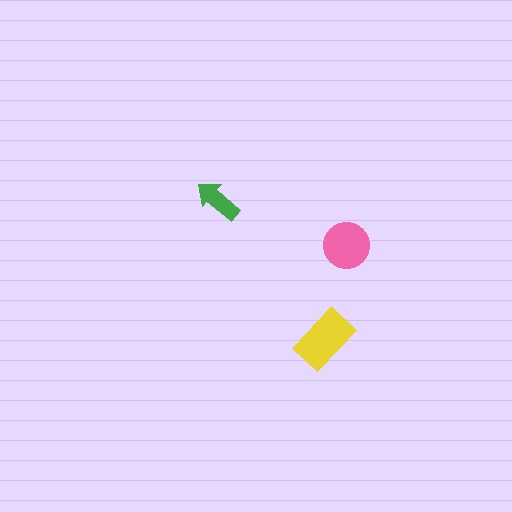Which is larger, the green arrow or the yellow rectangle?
The yellow rectangle.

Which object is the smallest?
The green arrow.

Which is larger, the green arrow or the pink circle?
The pink circle.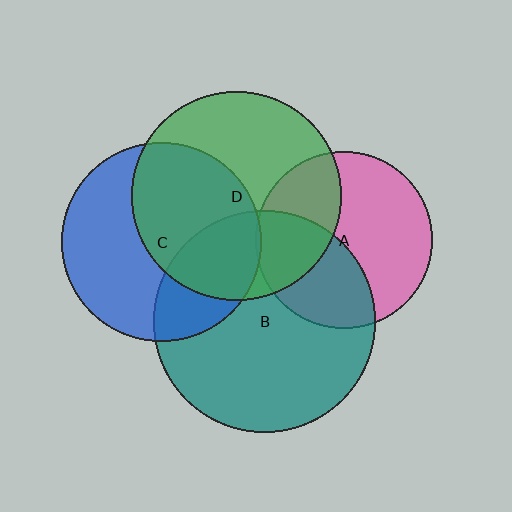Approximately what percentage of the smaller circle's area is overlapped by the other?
Approximately 40%.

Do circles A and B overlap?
Yes.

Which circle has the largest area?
Circle B (teal).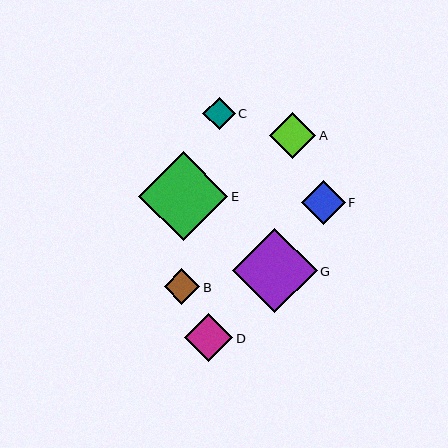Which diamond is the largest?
Diamond E is the largest with a size of approximately 89 pixels.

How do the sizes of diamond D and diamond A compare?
Diamond D and diamond A are approximately the same size.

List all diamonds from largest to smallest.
From largest to smallest: E, G, D, A, F, B, C.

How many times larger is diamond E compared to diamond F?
Diamond E is approximately 2.0 times the size of diamond F.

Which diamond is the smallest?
Diamond C is the smallest with a size of approximately 33 pixels.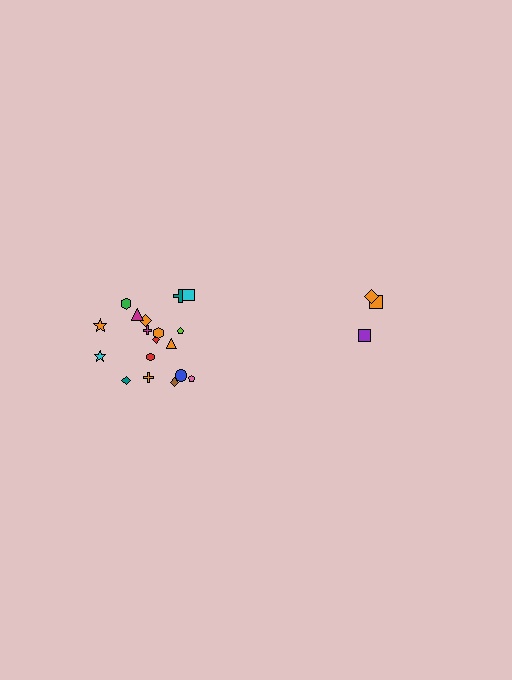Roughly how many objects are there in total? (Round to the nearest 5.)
Roughly 20 objects in total.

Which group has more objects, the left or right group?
The left group.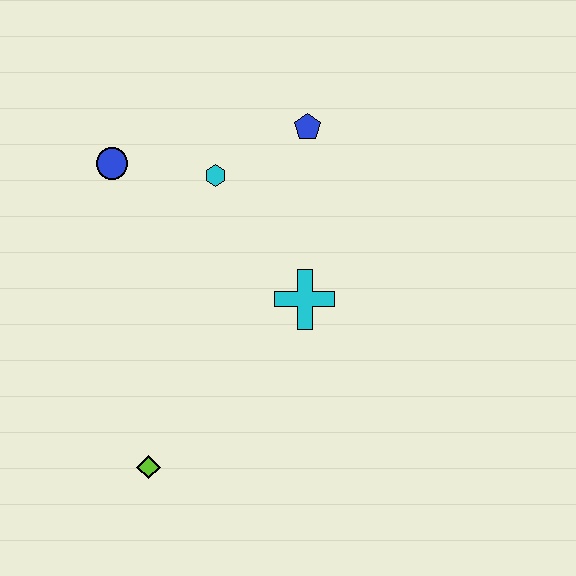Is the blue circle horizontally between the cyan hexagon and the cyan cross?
No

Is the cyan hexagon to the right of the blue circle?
Yes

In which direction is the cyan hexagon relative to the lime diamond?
The cyan hexagon is above the lime diamond.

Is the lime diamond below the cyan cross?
Yes